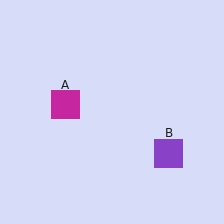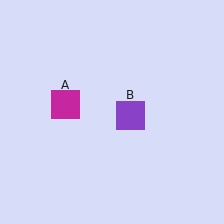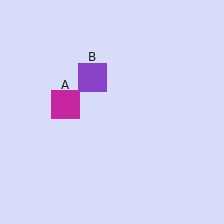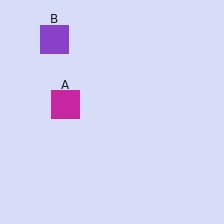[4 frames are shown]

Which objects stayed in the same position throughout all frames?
Magenta square (object A) remained stationary.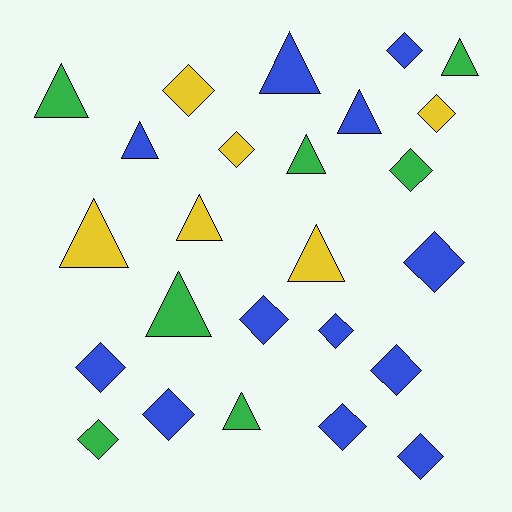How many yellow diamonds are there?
There are 3 yellow diamonds.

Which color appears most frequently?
Blue, with 12 objects.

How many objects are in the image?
There are 25 objects.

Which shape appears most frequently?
Diamond, with 14 objects.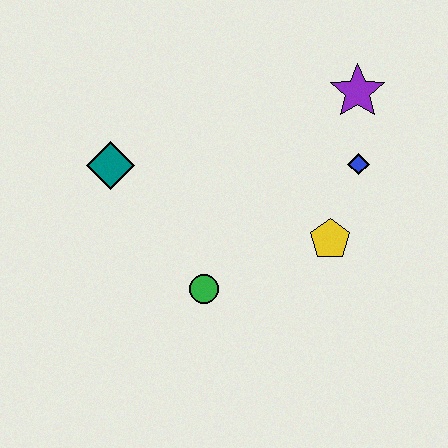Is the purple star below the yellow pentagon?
No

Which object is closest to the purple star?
The blue diamond is closest to the purple star.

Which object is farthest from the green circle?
The purple star is farthest from the green circle.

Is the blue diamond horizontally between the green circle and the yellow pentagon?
No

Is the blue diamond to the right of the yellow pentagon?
Yes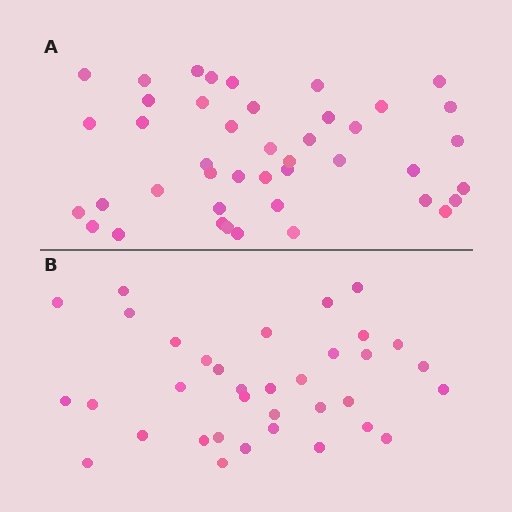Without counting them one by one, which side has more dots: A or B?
Region A (the top region) has more dots.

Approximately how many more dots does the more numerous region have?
Region A has roughly 8 or so more dots than region B.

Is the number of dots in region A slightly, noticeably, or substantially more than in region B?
Region A has only slightly more — the two regions are fairly close. The ratio is roughly 1.2 to 1.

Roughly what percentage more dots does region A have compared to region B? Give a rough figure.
About 25% more.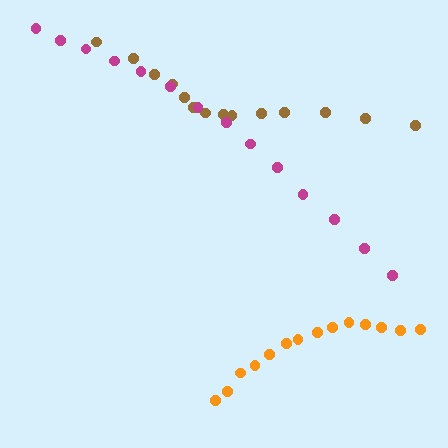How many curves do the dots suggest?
There are 3 distinct paths.